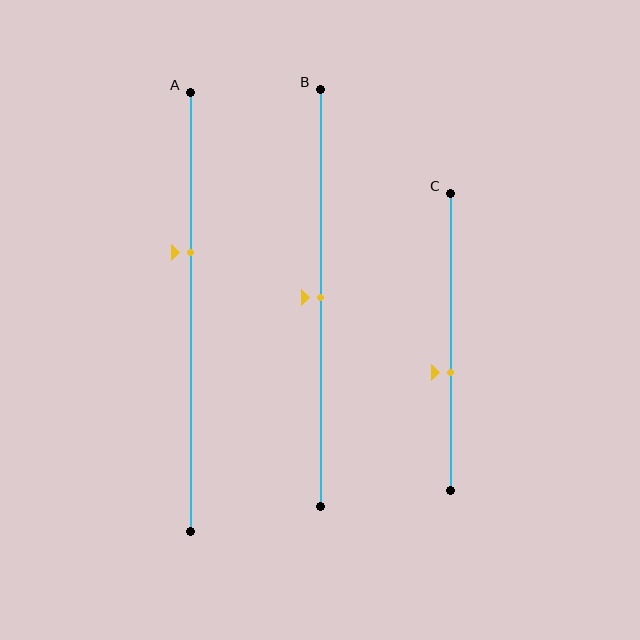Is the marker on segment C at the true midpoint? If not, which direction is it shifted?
No, the marker on segment C is shifted downward by about 10% of the segment length.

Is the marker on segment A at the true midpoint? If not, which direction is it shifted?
No, the marker on segment A is shifted upward by about 14% of the segment length.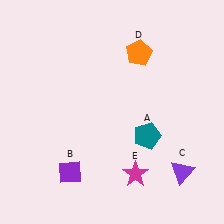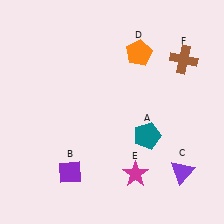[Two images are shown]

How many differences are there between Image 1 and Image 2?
There is 1 difference between the two images.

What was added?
A brown cross (F) was added in Image 2.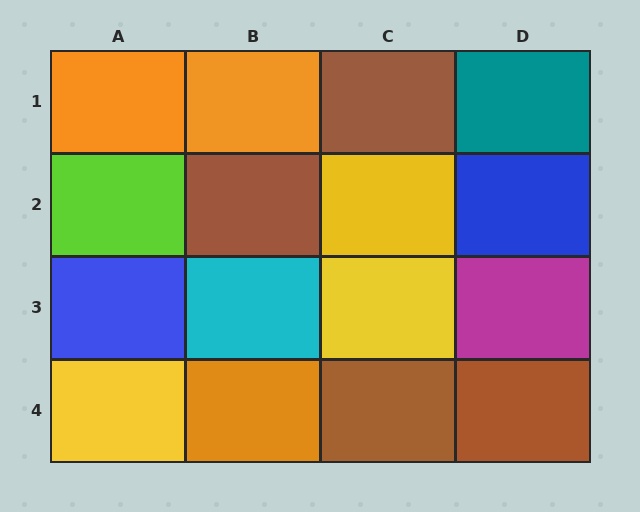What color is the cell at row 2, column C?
Yellow.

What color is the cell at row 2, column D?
Blue.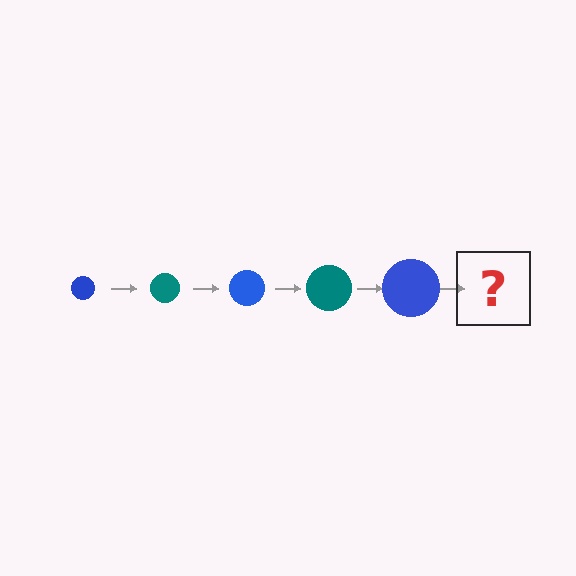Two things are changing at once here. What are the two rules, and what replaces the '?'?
The two rules are that the circle grows larger each step and the color cycles through blue and teal. The '?' should be a teal circle, larger than the previous one.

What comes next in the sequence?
The next element should be a teal circle, larger than the previous one.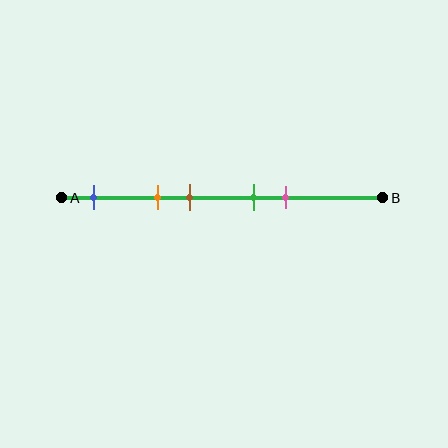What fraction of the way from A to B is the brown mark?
The brown mark is approximately 40% (0.4) of the way from A to B.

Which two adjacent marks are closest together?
The green and pink marks are the closest adjacent pair.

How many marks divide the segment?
There are 5 marks dividing the segment.